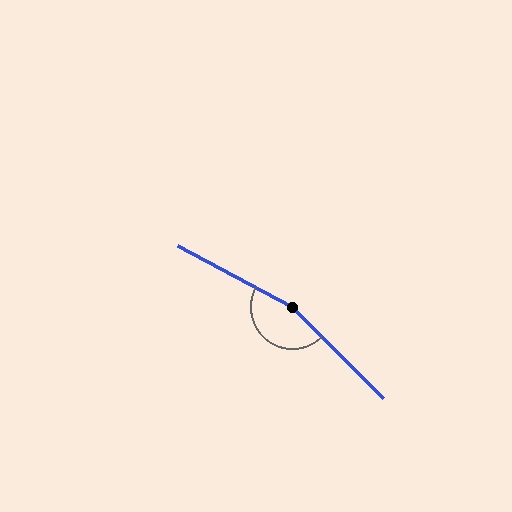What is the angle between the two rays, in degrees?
Approximately 163 degrees.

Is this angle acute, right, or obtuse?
It is obtuse.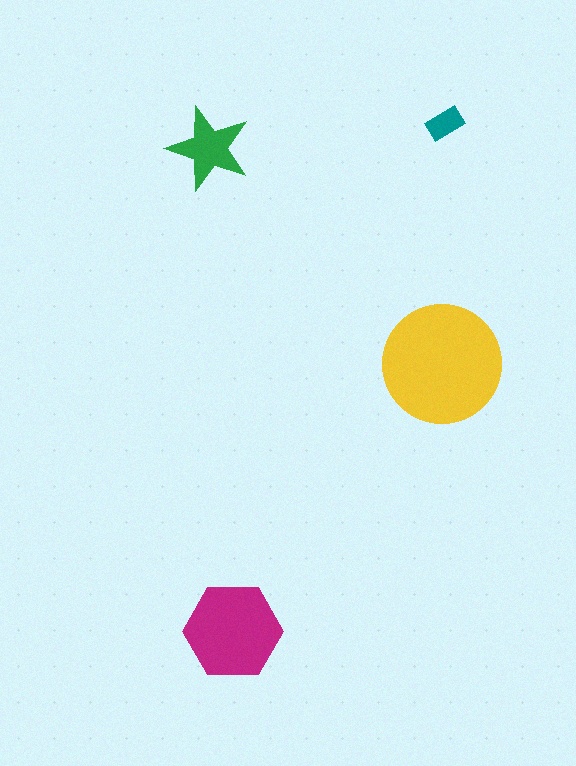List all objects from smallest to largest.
The teal rectangle, the green star, the magenta hexagon, the yellow circle.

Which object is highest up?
The teal rectangle is topmost.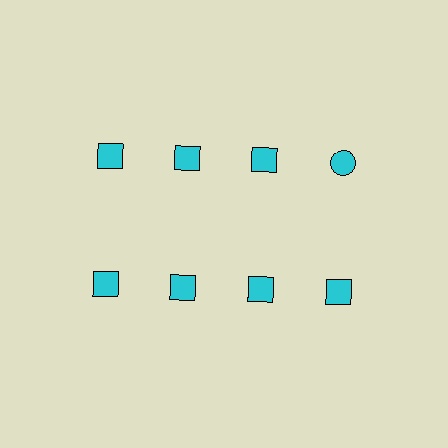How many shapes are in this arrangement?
There are 8 shapes arranged in a grid pattern.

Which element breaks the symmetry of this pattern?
The cyan circle in the top row, second from right column breaks the symmetry. All other shapes are cyan squares.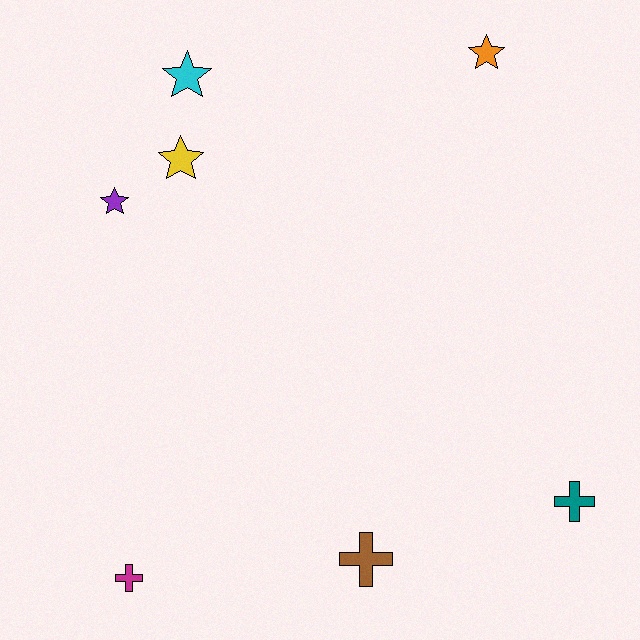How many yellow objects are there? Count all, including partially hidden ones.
There is 1 yellow object.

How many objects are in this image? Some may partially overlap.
There are 7 objects.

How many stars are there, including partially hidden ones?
There are 4 stars.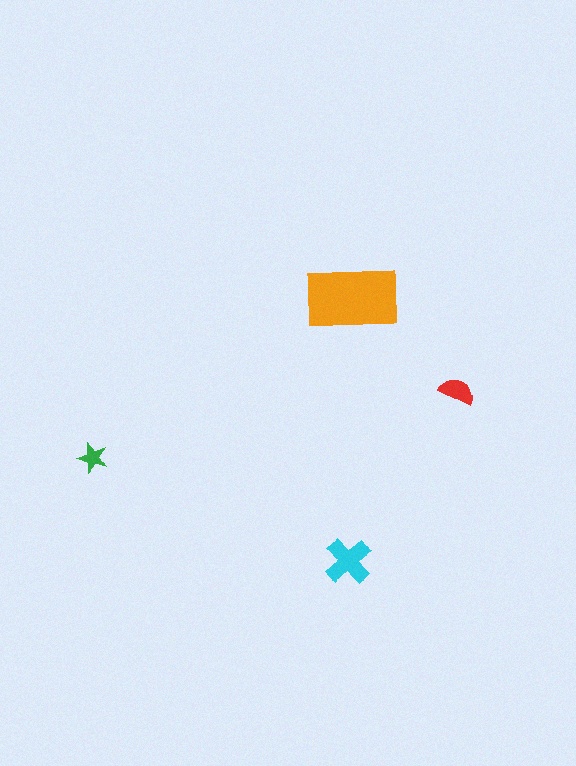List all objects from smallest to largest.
The green star, the red semicircle, the cyan cross, the orange rectangle.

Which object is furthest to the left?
The green star is leftmost.